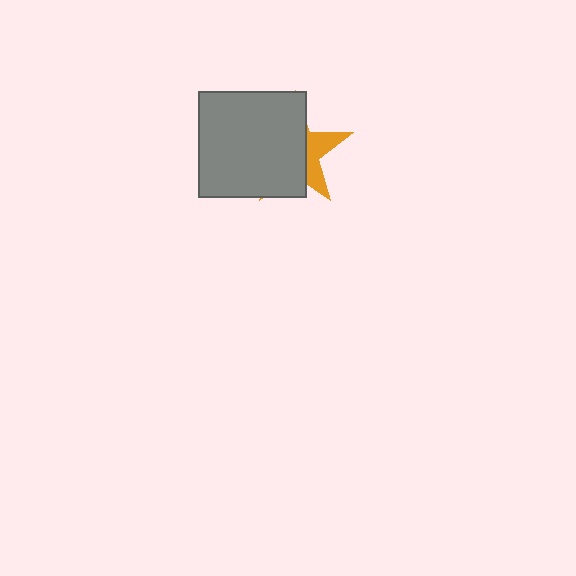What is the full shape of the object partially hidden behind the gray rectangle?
The partially hidden object is an orange star.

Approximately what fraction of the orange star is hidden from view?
Roughly 70% of the orange star is hidden behind the gray rectangle.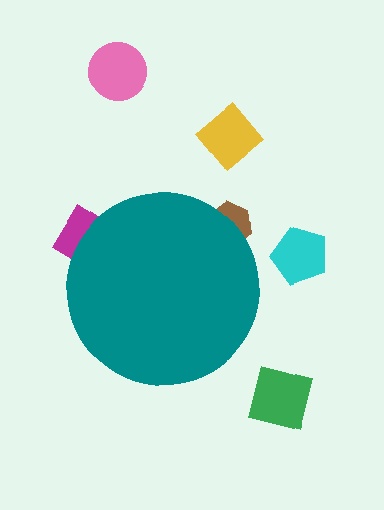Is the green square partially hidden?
No, the green square is fully visible.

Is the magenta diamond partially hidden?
Yes, the magenta diamond is partially hidden behind the teal circle.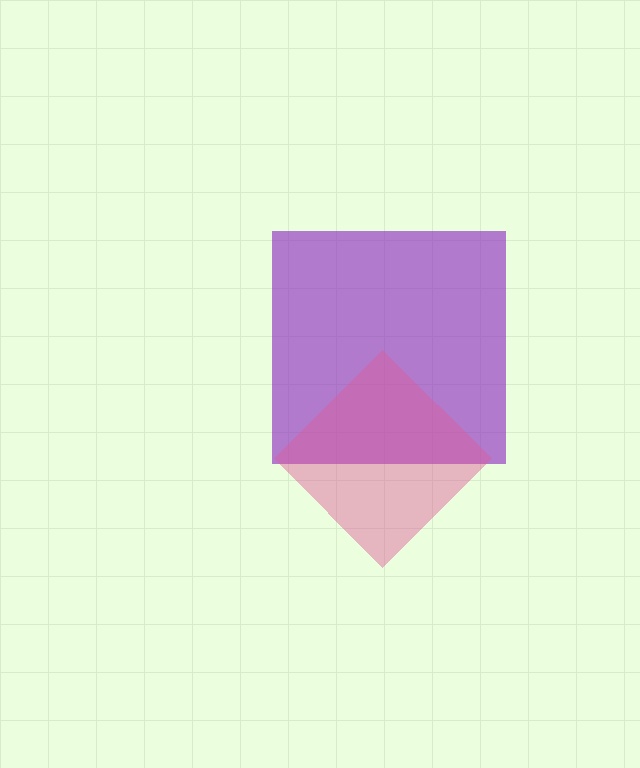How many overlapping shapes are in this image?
There are 2 overlapping shapes in the image.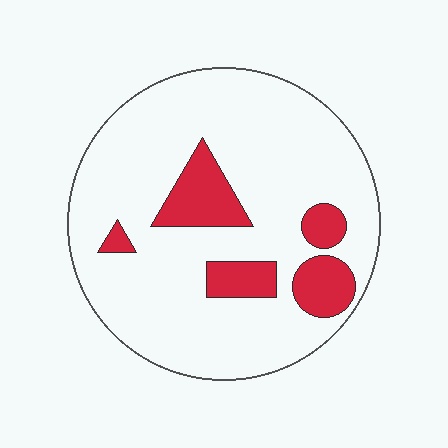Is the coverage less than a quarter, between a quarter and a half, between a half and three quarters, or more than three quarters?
Less than a quarter.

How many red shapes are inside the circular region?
5.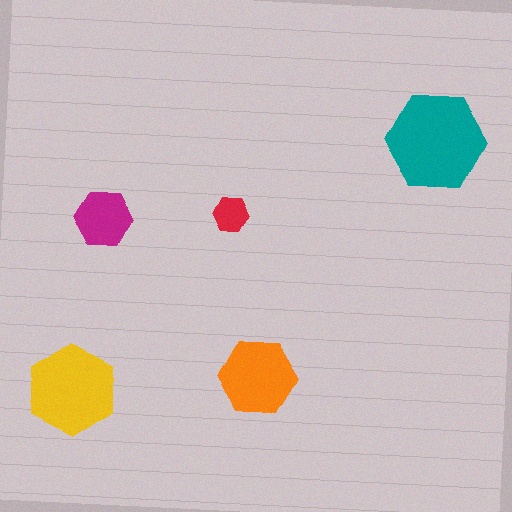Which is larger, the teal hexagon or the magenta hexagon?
The teal one.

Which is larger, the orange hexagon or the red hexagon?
The orange one.